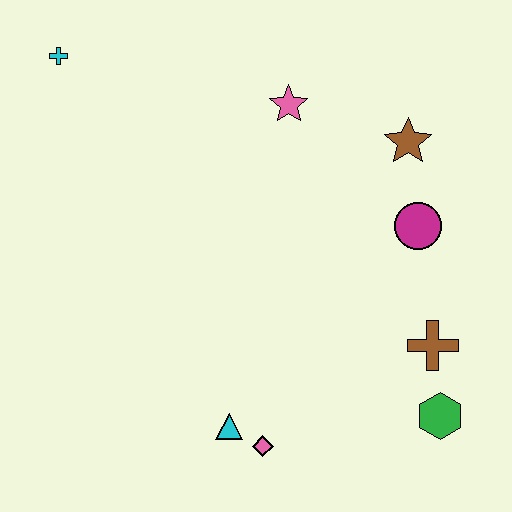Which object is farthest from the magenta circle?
The cyan cross is farthest from the magenta circle.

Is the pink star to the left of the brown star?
Yes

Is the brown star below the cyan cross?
Yes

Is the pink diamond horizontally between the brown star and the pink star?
No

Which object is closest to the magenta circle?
The brown star is closest to the magenta circle.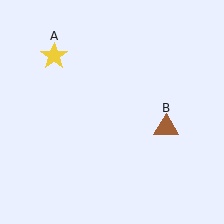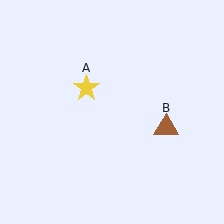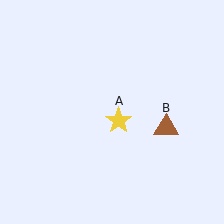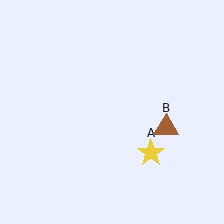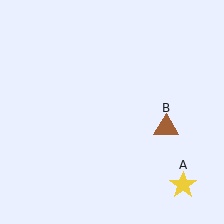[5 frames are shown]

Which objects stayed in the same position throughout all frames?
Brown triangle (object B) remained stationary.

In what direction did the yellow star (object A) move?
The yellow star (object A) moved down and to the right.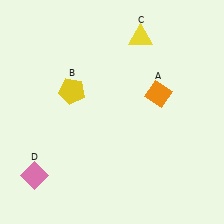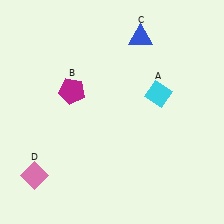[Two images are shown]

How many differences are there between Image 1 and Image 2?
There are 3 differences between the two images.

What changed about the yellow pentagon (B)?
In Image 1, B is yellow. In Image 2, it changed to magenta.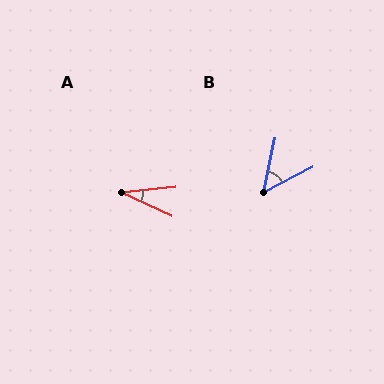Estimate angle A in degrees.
Approximately 30 degrees.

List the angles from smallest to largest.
A (30°), B (51°).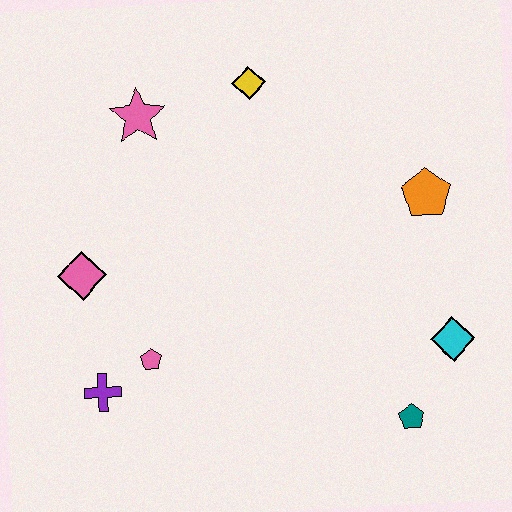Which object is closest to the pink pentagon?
The purple cross is closest to the pink pentagon.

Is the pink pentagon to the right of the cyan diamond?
No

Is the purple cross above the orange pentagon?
No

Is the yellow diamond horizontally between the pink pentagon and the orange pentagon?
Yes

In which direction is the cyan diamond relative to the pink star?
The cyan diamond is to the right of the pink star.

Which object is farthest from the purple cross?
The orange pentagon is farthest from the purple cross.